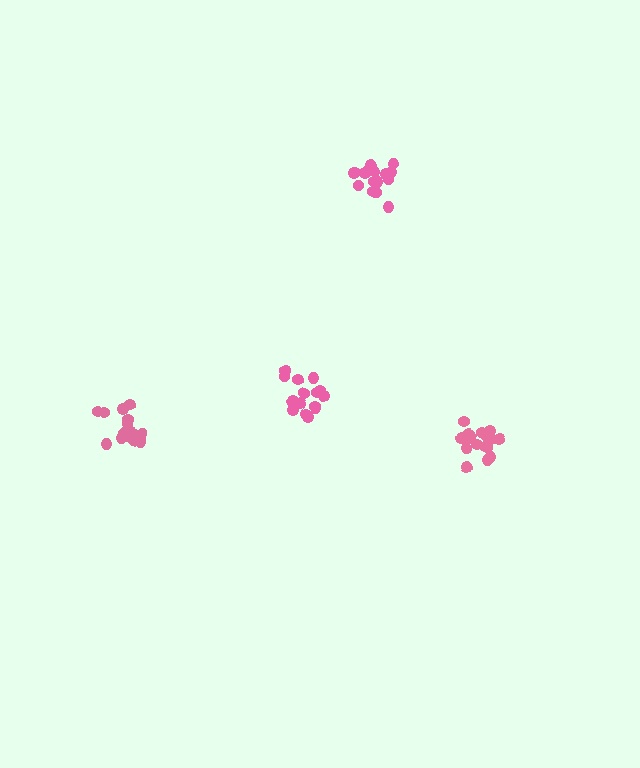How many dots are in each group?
Group 1: 17 dots, Group 2: 19 dots, Group 3: 15 dots, Group 4: 15 dots (66 total).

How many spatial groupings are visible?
There are 4 spatial groupings.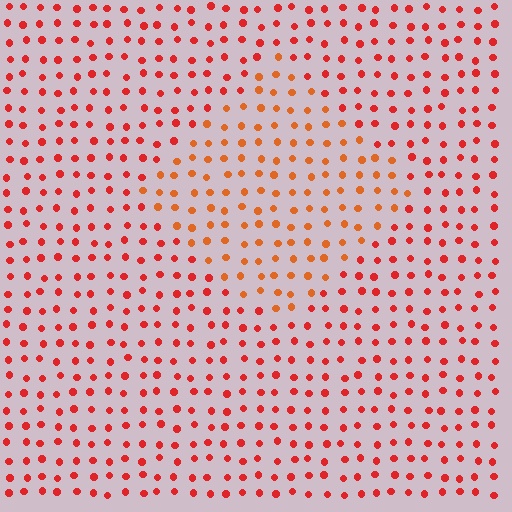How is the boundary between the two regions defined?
The boundary is defined purely by a slight shift in hue (about 23 degrees). Spacing, size, and orientation are identical on both sides.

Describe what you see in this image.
The image is filled with small red elements in a uniform arrangement. A diamond-shaped region is visible where the elements are tinted to a slightly different hue, forming a subtle color boundary.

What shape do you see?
I see a diamond.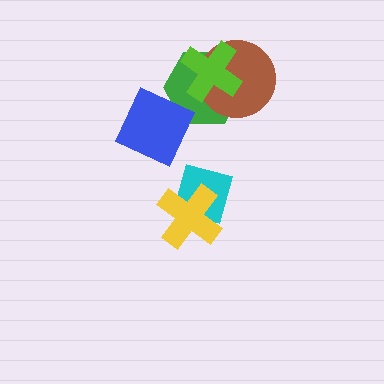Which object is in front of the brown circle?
The lime cross is in front of the brown circle.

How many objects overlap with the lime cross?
2 objects overlap with the lime cross.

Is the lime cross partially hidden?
No, no other shape covers it.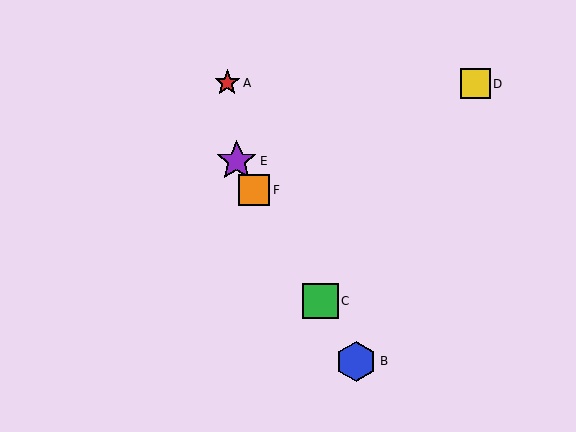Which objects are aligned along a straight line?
Objects B, C, E, F are aligned along a straight line.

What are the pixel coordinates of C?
Object C is at (320, 301).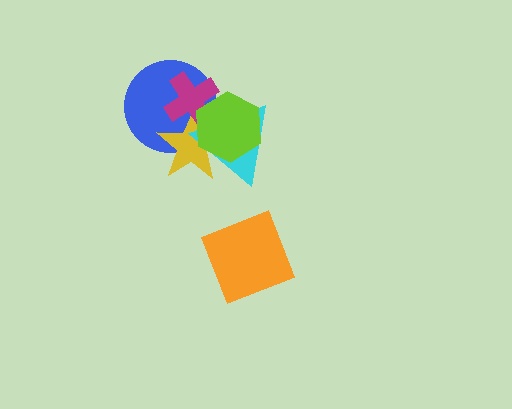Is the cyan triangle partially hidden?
Yes, it is partially covered by another shape.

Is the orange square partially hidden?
No, no other shape covers it.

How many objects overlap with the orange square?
0 objects overlap with the orange square.